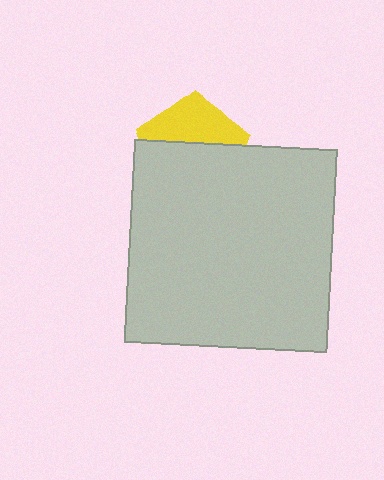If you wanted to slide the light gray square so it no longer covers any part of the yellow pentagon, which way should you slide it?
Slide it down — that is the most direct way to separate the two shapes.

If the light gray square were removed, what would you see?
You would see the complete yellow pentagon.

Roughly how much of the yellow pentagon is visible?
A small part of it is visible (roughly 40%).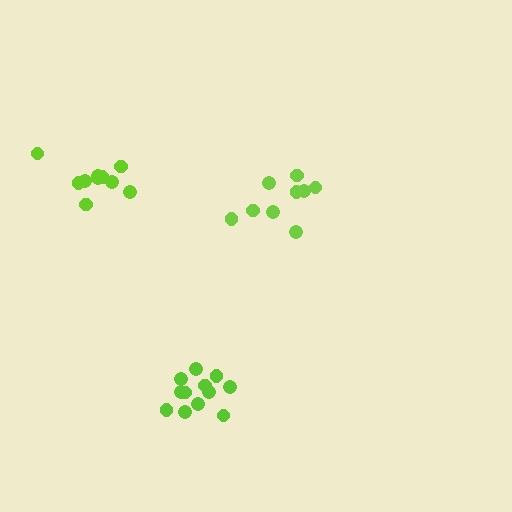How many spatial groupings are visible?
There are 3 spatial groupings.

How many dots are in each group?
Group 1: 9 dots, Group 2: 10 dots, Group 3: 12 dots (31 total).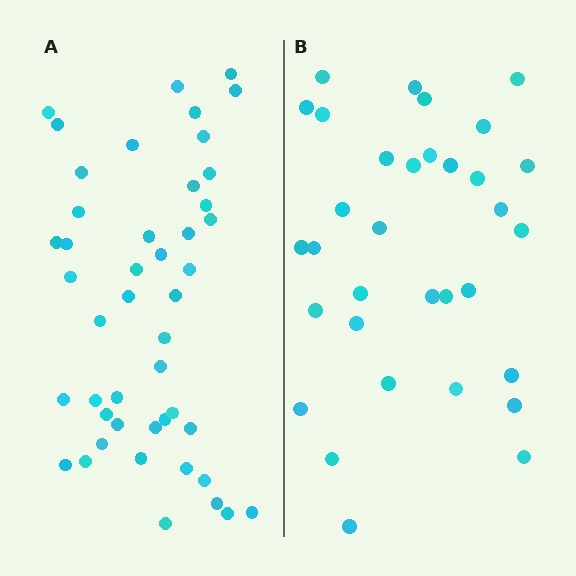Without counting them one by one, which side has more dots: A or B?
Region A (the left region) has more dots.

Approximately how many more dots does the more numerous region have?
Region A has approximately 15 more dots than region B.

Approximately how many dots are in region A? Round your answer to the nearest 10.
About 50 dots. (The exact count is 46, which rounds to 50.)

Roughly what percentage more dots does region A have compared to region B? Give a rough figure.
About 40% more.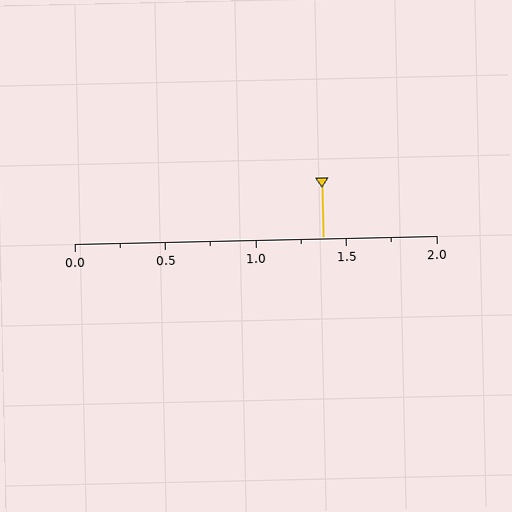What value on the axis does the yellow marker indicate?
The marker indicates approximately 1.38.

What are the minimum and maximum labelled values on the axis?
The axis runs from 0.0 to 2.0.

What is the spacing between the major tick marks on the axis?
The major ticks are spaced 0.5 apart.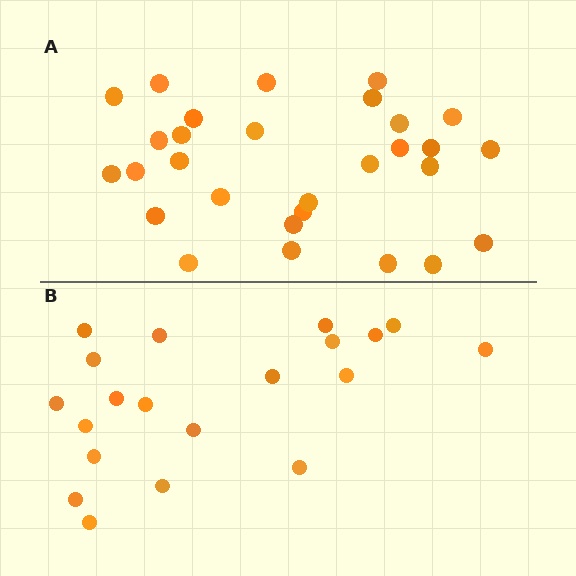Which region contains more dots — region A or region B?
Region A (the top region) has more dots.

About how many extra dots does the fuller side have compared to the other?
Region A has roughly 8 or so more dots than region B.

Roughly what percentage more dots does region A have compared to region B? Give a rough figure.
About 45% more.